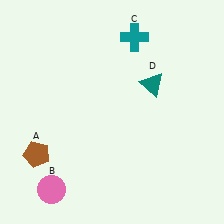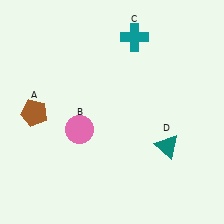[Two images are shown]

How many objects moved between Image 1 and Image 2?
3 objects moved between the two images.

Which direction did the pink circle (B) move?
The pink circle (B) moved up.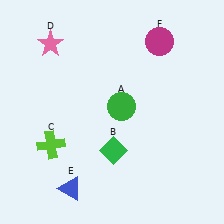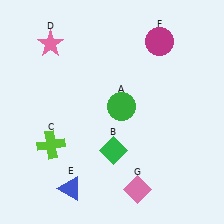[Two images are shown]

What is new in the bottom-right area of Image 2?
A pink diamond (G) was added in the bottom-right area of Image 2.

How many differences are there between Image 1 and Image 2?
There is 1 difference between the two images.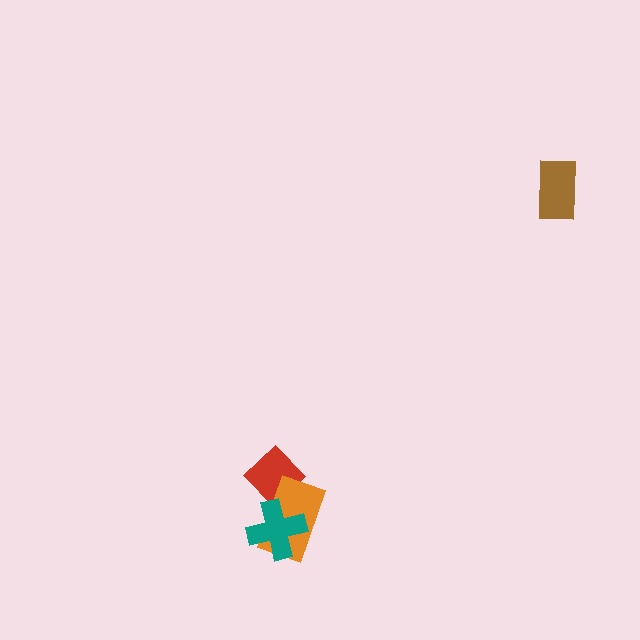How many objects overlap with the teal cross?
2 objects overlap with the teal cross.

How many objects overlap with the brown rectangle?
0 objects overlap with the brown rectangle.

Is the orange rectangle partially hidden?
Yes, it is partially covered by another shape.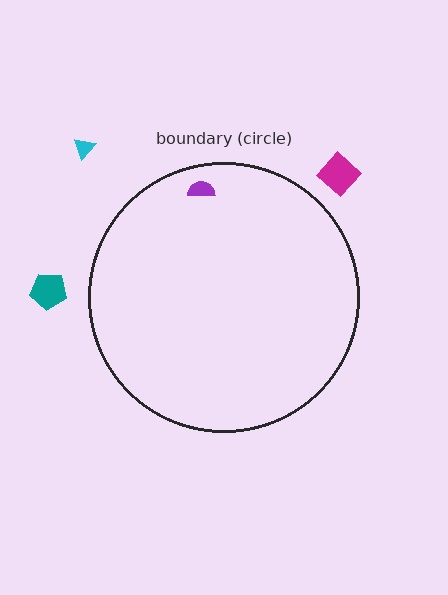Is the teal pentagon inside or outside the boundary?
Outside.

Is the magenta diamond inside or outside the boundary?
Outside.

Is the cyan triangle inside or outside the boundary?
Outside.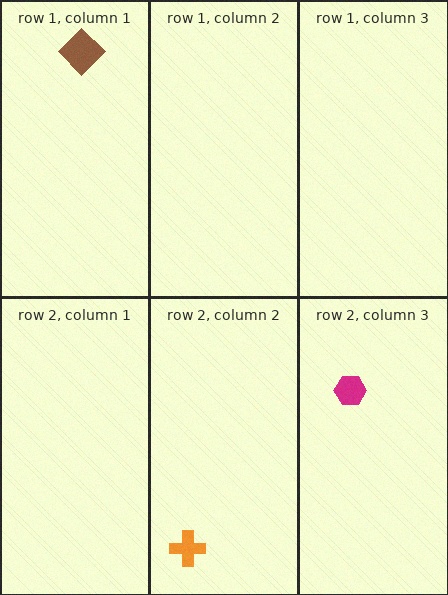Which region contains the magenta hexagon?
The row 2, column 3 region.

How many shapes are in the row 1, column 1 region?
1.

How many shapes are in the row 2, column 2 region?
1.